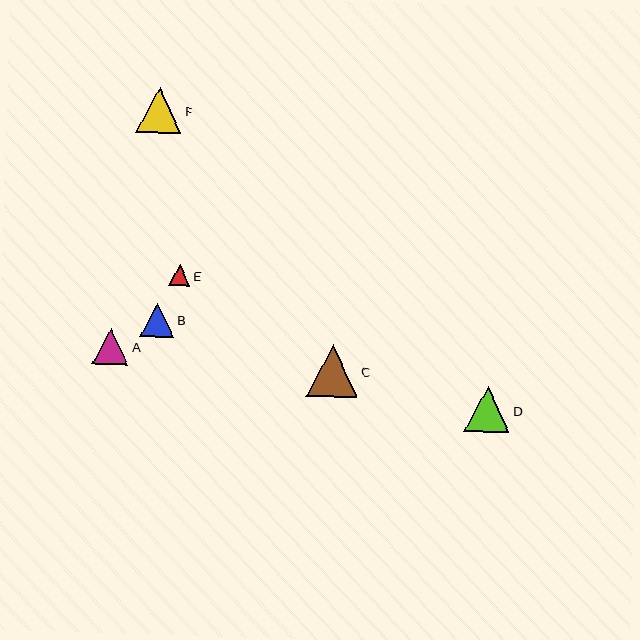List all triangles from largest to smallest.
From largest to smallest: C, D, F, A, B, E.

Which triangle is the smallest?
Triangle E is the smallest with a size of approximately 21 pixels.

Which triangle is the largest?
Triangle C is the largest with a size of approximately 51 pixels.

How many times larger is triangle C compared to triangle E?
Triangle C is approximately 2.4 times the size of triangle E.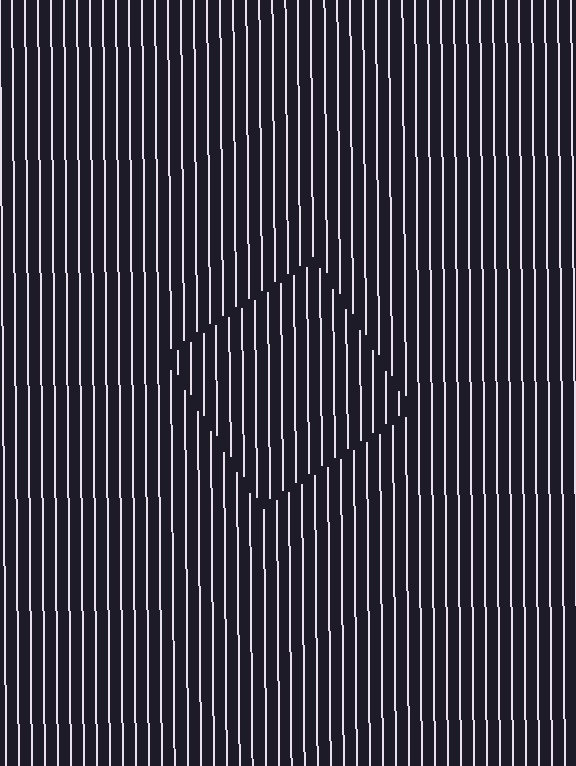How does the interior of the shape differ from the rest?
The interior of the shape contains the same grating, shifted by half a period — the contour is defined by the phase discontinuity where line-ends from the inner and outer gratings abut.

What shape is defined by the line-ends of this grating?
An illusory square. The interior of the shape contains the same grating, shifted by half a period — the contour is defined by the phase discontinuity where line-ends from the inner and outer gratings abut.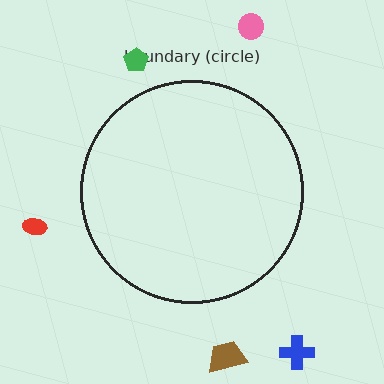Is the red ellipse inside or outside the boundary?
Outside.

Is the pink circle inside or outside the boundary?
Outside.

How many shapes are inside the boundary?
0 inside, 5 outside.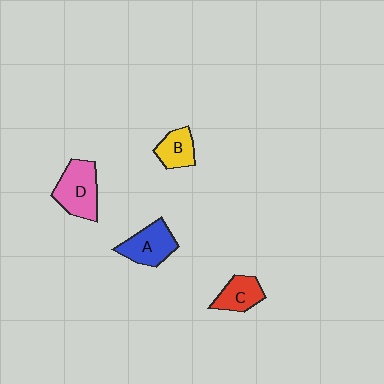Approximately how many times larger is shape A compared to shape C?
Approximately 1.3 times.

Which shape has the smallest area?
Shape B (yellow).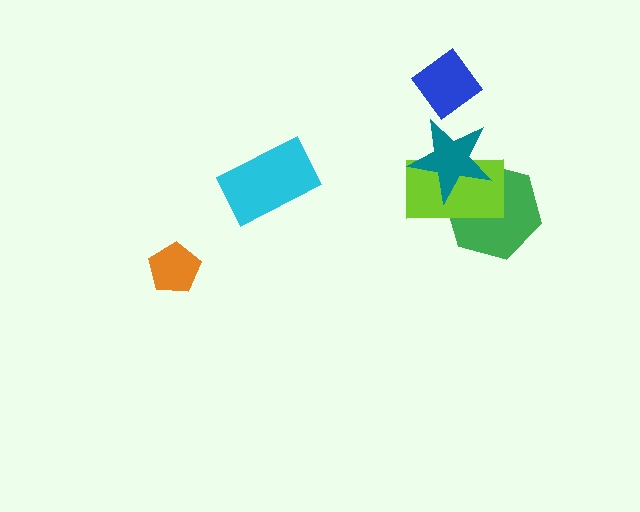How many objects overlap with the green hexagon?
2 objects overlap with the green hexagon.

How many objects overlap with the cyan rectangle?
0 objects overlap with the cyan rectangle.